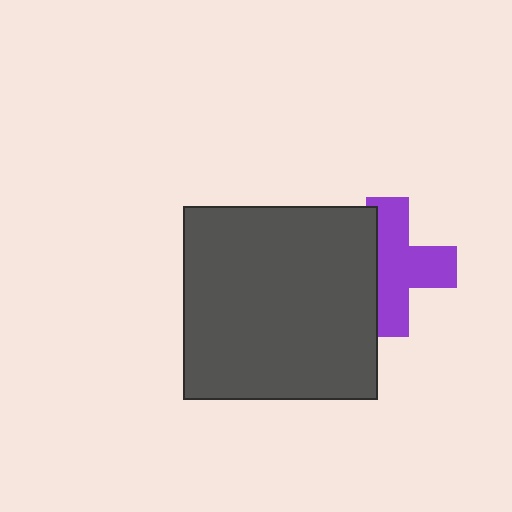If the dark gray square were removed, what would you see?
You would see the complete purple cross.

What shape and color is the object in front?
The object in front is a dark gray square.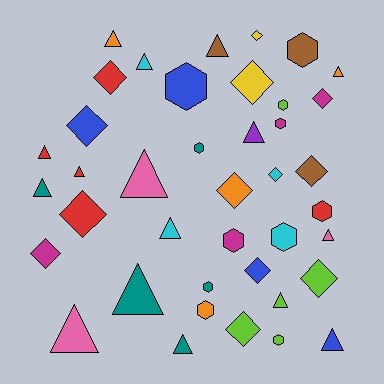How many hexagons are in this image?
There are 11 hexagons.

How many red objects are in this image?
There are 5 red objects.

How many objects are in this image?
There are 40 objects.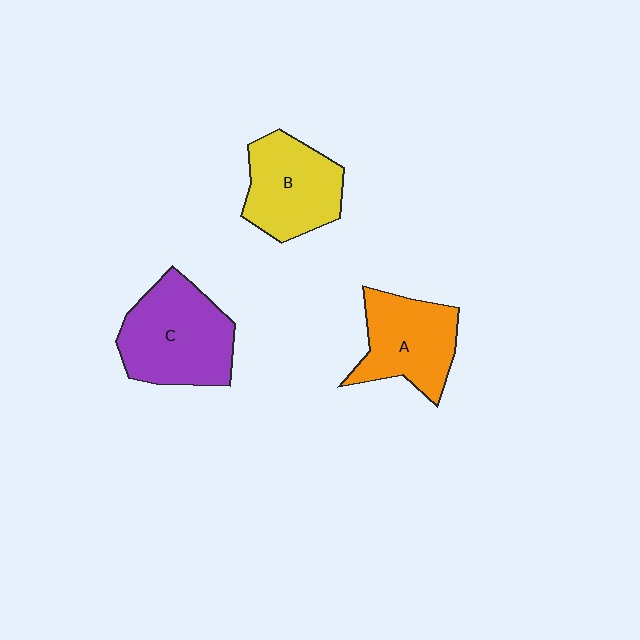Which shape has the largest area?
Shape C (purple).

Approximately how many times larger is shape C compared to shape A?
Approximately 1.2 times.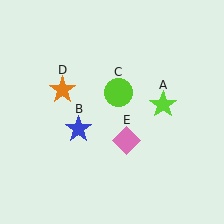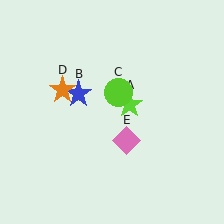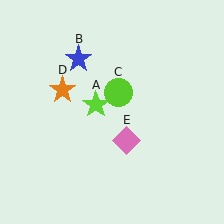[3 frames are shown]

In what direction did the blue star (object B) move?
The blue star (object B) moved up.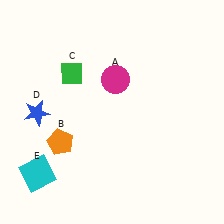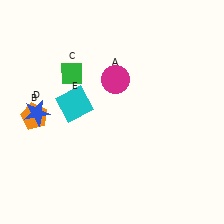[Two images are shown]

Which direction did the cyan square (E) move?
The cyan square (E) moved up.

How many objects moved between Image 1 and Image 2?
2 objects moved between the two images.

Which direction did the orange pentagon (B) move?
The orange pentagon (B) moved left.